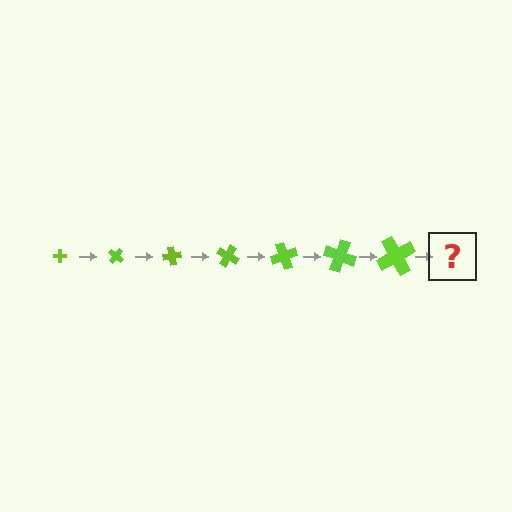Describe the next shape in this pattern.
It should be a cross, larger than the previous one and rotated 280 degrees from the start.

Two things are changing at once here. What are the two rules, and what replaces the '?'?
The two rules are that the cross grows larger each step and it rotates 40 degrees each step. The '?' should be a cross, larger than the previous one and rotated 280 degrees from the start.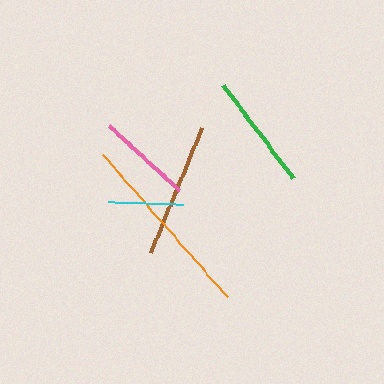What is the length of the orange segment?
The orange segment is approximately 189 pixels long.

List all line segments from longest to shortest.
From longest to shortest: orange, brown, green, pink, cyan.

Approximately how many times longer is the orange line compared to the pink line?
The orange line is approximately 2.0 times the length of the pink line.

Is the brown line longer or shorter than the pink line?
The brown line is longer than the pink line.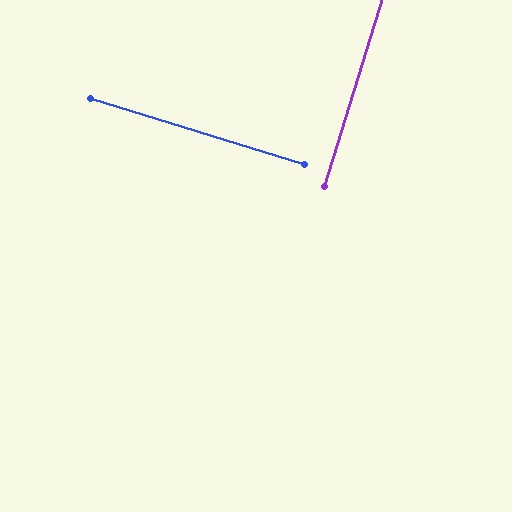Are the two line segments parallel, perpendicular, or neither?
Perpendicular — they meet at approximately 90°.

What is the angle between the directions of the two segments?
Approximately 90 degrees.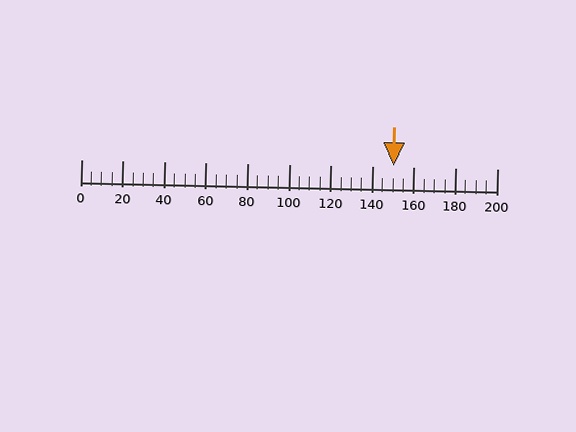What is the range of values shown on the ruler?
The ruler shows values from 0 to 200.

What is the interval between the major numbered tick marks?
The major tick marks are spaced 20 units apart.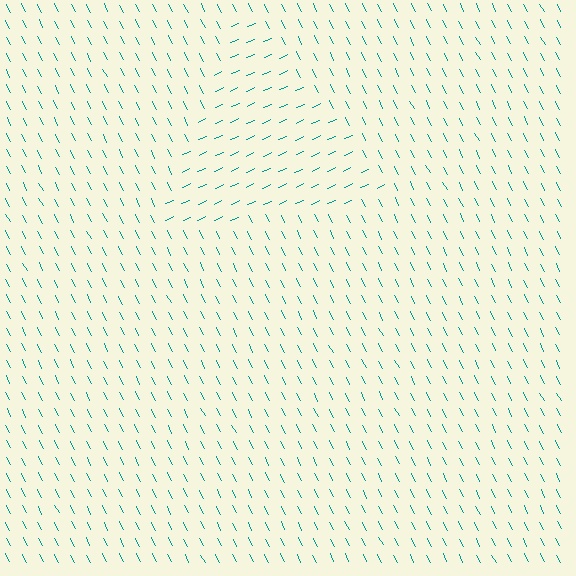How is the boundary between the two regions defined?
The boundary is defined purely by a change in line orientation (approximately 87 degrees difference). All lines are the same color and thickness.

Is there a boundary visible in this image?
Yes, there is a texture boundary formed by a change in line orientation.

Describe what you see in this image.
The image is filled with small teal line segments. A triangle region in the image has lines oriented differently from the surrounding lines, creating a visible texture boundary.